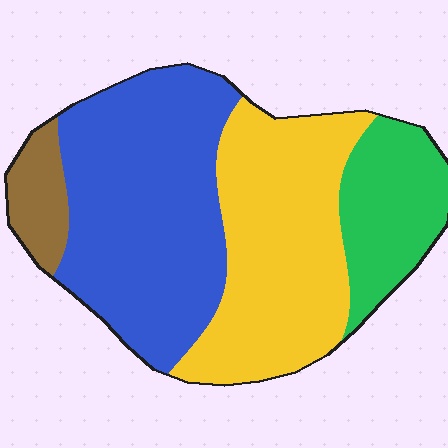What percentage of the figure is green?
Green takes up about one sixth (1/6) of the figure.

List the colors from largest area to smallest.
From largest to smallest: blue, yellow, green, brown.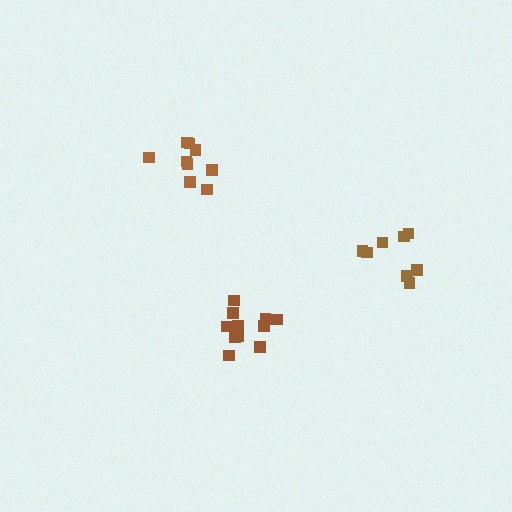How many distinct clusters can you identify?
There are 3 distinct clusters.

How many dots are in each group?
Group 1: 11 dots, Group 2: 9 dots, Group 3: 8 dots (28 total).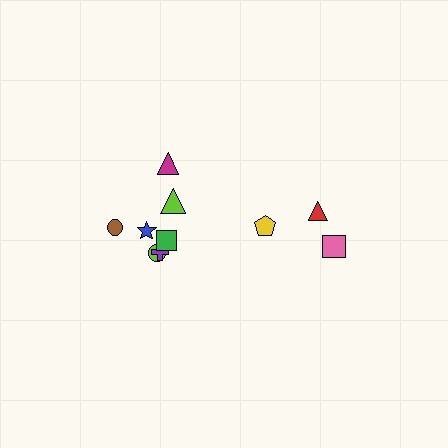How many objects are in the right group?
There are 3 objects.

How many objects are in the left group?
There are 7 objects.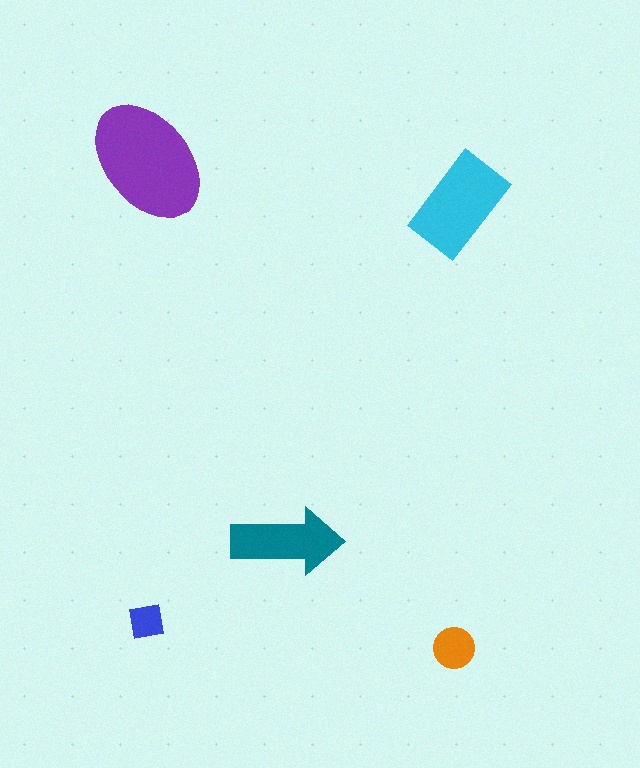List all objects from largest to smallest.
The purple ellipse, the cyan rectangle, the teal arrow, the orange circle, the blue square.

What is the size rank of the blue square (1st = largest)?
5th.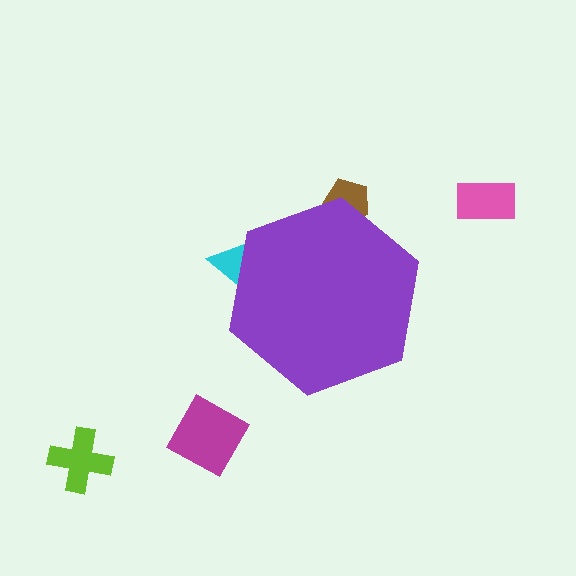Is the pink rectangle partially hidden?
No, the pink rectangle is fully visible.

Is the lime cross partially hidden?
No, the lime cross is fully visible.